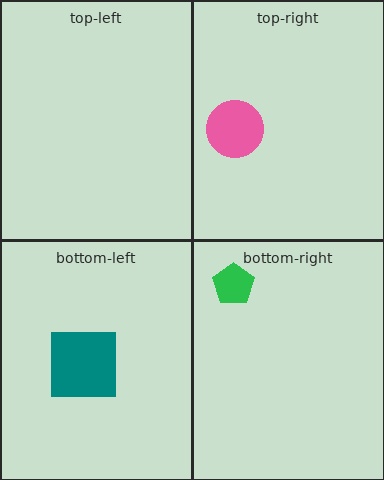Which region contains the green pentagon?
The bottom-right region.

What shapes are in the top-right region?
The pink circle.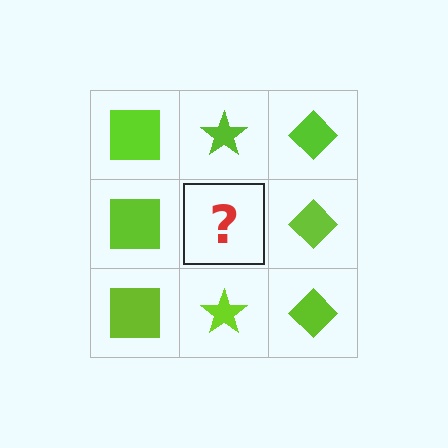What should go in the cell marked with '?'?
The missing cell should contain a lime star.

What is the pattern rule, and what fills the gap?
The rule is that each column has a consistent shape. The gap should be filled with a lime star.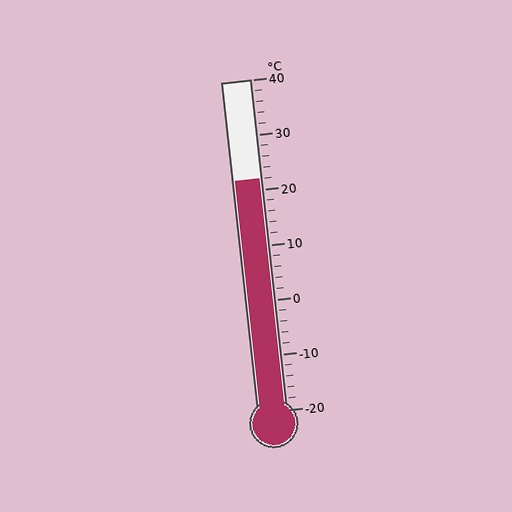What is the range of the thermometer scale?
The thermometer scale ranges from -20°C to 40°C.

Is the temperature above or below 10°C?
The temperature is above 10°C.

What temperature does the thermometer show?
The thermometer shows approximately 22°C.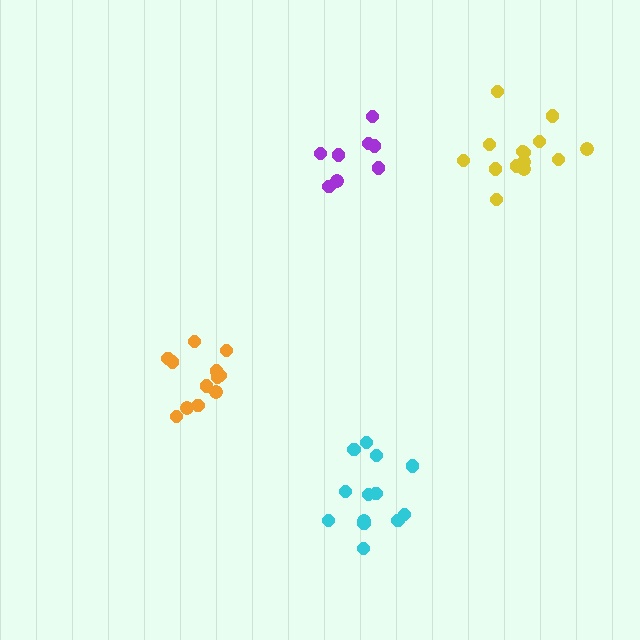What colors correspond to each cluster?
The clusters are colored: cyan, orange, purple, yellow.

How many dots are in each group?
Group 1: 13 dots, Group 2: 12 dots, Group 3: 8 dots, Group 4: 14 dots (47 total).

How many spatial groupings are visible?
There are 4 spatial groupings.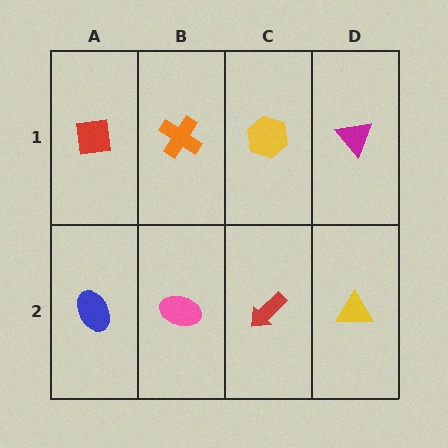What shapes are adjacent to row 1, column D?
A yellow triangle (row 2, column D), a yellow hexagon (row 1, column C).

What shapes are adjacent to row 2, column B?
An orange cross (row 1, column B), a blue ellipse (row 2, column A), a red arrow (row 2, column C).